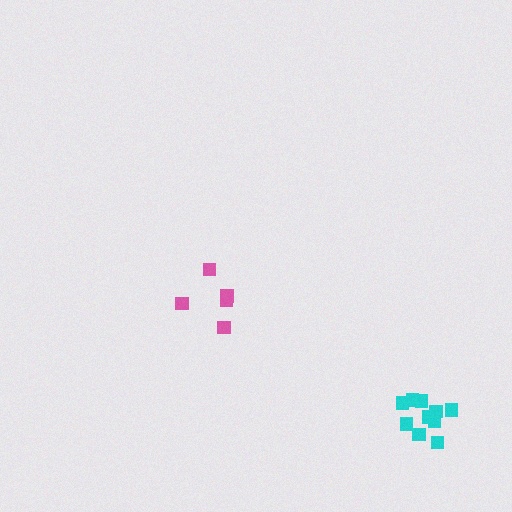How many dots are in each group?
Group 1: 10 dots, Group 2: 5 dots (15 total).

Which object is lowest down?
The cyan cluster is bottommost.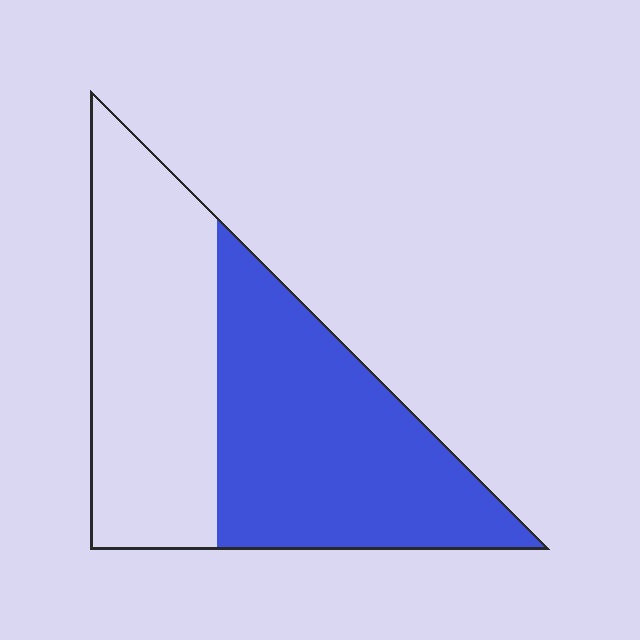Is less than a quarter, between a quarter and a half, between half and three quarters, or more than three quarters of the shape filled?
Between half and three quarters.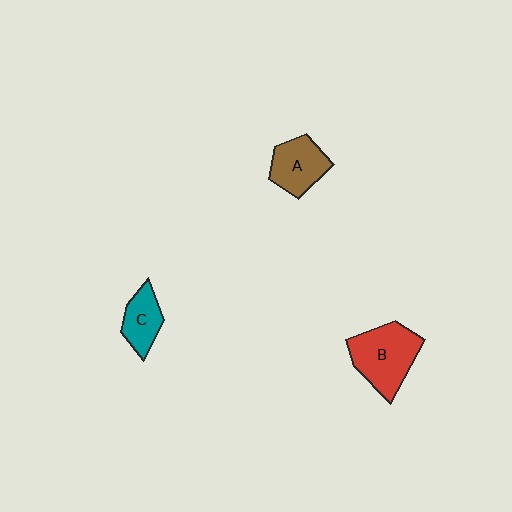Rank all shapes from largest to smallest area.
From largest to smallest: B (red), A (brown), C (teal).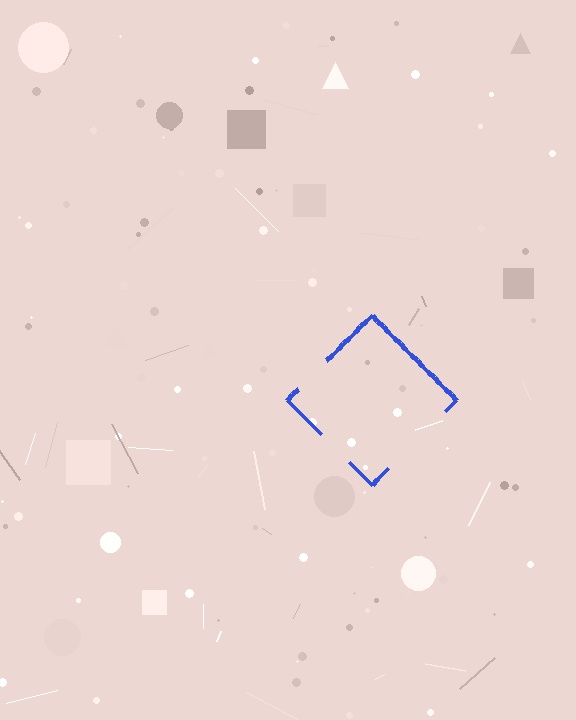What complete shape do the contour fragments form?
The contour fragments form a diamond.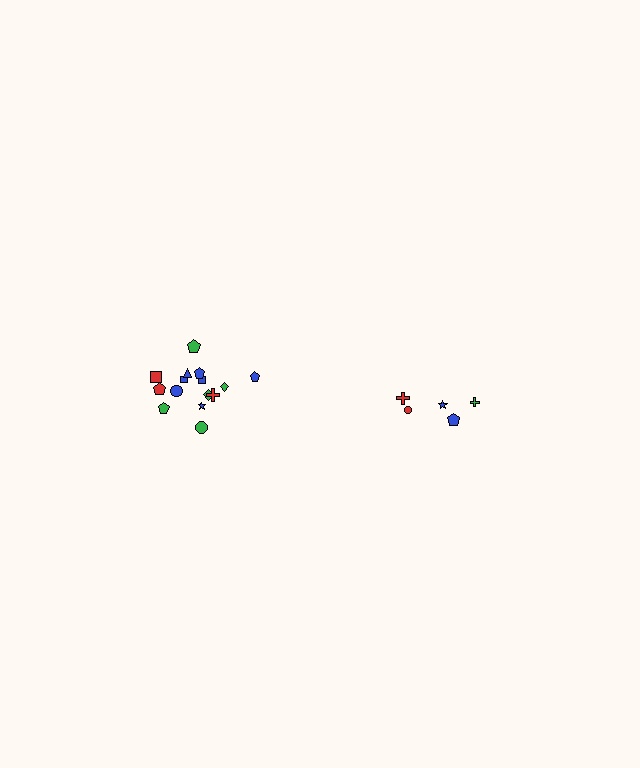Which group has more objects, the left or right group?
The left group.